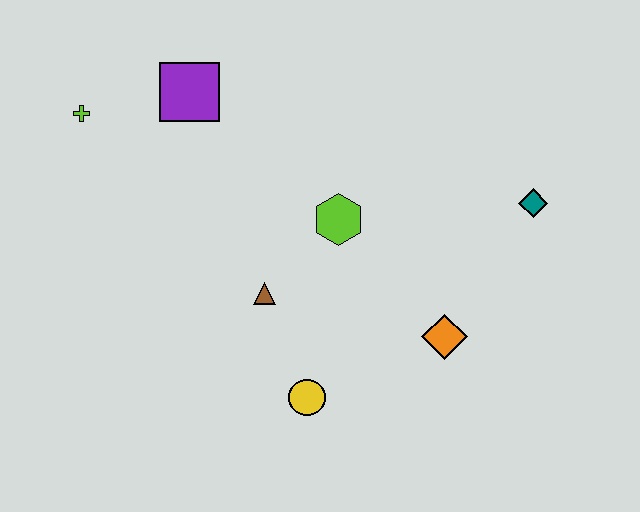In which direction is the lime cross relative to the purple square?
The lime cross is to the left of the purple square.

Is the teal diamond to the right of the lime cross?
Yes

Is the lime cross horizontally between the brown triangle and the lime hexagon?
No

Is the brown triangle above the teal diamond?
No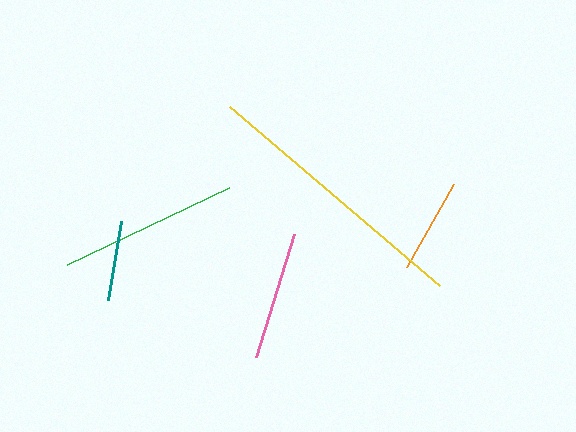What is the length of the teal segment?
The teal segment is approximately 80 pixels long.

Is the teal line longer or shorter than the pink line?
The pink line is longer than the teal line.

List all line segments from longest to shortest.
From longest to shortest: yellow, green, pink, orange, teal.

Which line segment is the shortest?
The teal line is the shortest at approximately 80 pixels.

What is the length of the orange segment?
The orange segment is approximately 95 pixels long.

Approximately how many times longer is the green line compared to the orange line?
The green line is approximately 1.9 times the length of the orange line.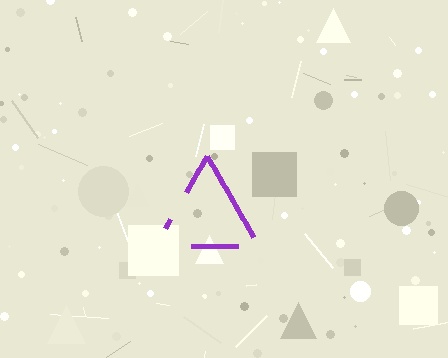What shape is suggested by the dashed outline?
The dashed outline suggests a triangle.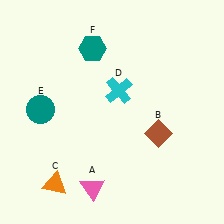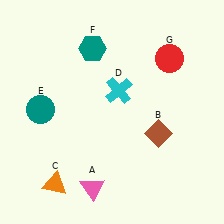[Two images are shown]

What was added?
A red circle (G) was added in Image 2.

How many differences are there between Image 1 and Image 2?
There is 1 difference between the two images.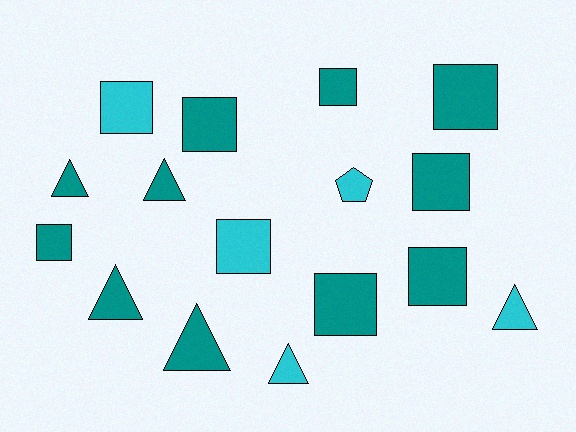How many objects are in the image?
There are 16 objects.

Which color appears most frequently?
Teal, with 11 objects.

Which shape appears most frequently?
Square, with 9 objects.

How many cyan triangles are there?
There are 2 cyan triangles.